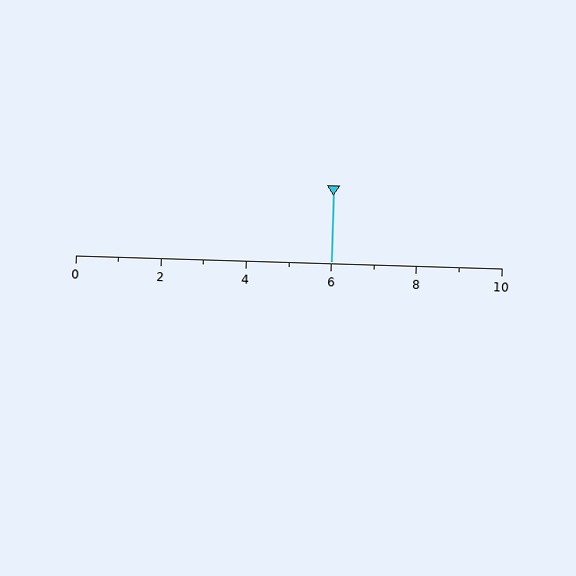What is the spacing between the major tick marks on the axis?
The major ticks are spaced 2 apart.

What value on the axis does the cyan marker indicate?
The marker indicates approximately 6.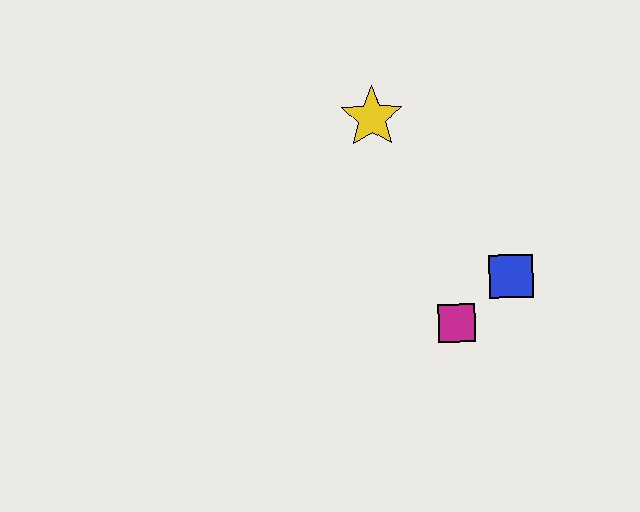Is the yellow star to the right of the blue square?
No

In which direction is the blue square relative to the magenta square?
The blue square is to the right of the magenta square.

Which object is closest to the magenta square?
The blue square is closest to the magenta square.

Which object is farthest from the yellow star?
The magenta square is farthest from the yellow star.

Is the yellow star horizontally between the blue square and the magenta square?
No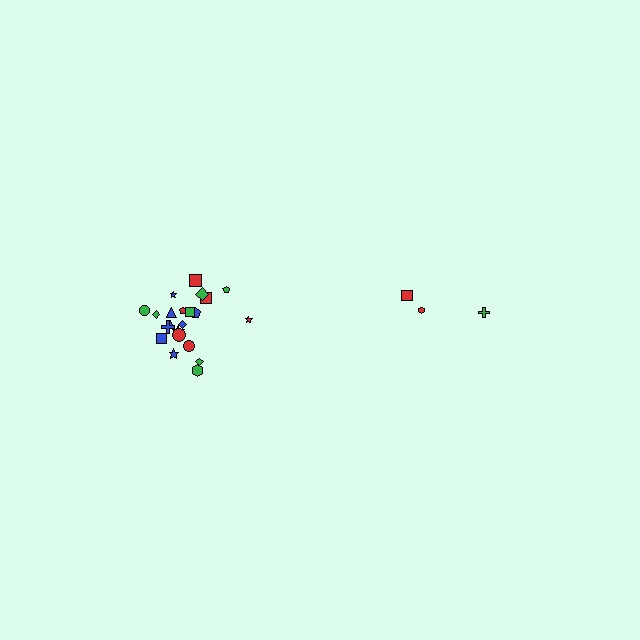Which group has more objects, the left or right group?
The left group.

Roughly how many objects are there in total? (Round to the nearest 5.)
Roughly 25 objects in total.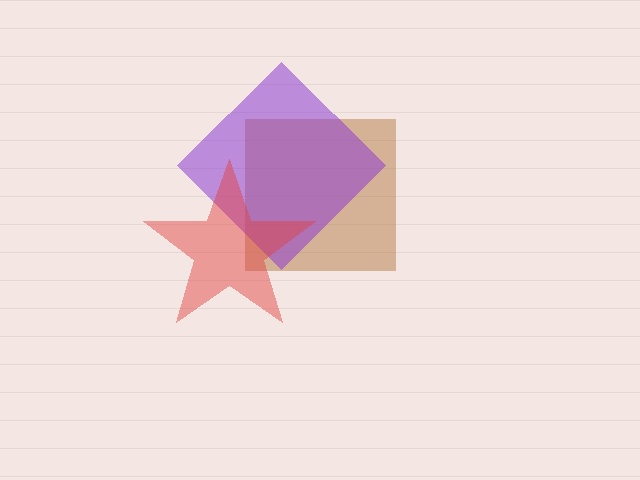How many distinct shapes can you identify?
There are 3 distinct shapes: a brown square, a purple diamond, a red star.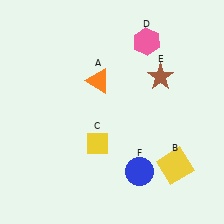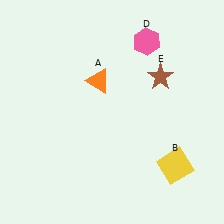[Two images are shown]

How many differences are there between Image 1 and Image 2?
There are 2 differences between the two images.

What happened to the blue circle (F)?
The blue circle (F) was removed in Image 2. It was in the bottom-right area of Image 1.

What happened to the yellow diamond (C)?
The yellow diamond (C) was removed in Image 2. It was in the bottom-left area of Image 1.